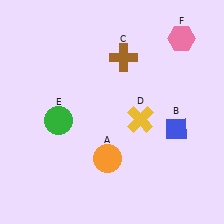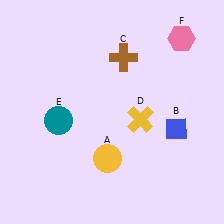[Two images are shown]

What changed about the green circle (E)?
In Image 1, E is green. In Image 2, it changed to teal.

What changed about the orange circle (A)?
In Image 1, A is orange. In Image 2, it changed to yellow.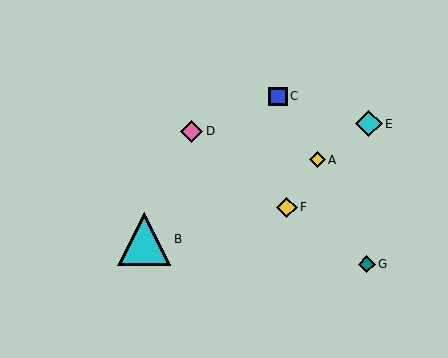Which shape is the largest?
The cyan triangle (labeled B) is the largest.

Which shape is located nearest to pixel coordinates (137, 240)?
The cyan triangle (labeled B) at (144, 239) is nearest to that location.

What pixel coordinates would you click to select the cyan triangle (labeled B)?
Click at (144, 239) to select the cyan triangle B.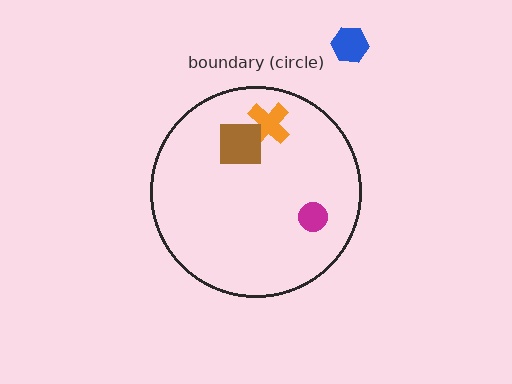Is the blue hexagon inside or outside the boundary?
Outside.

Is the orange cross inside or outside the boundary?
Inside.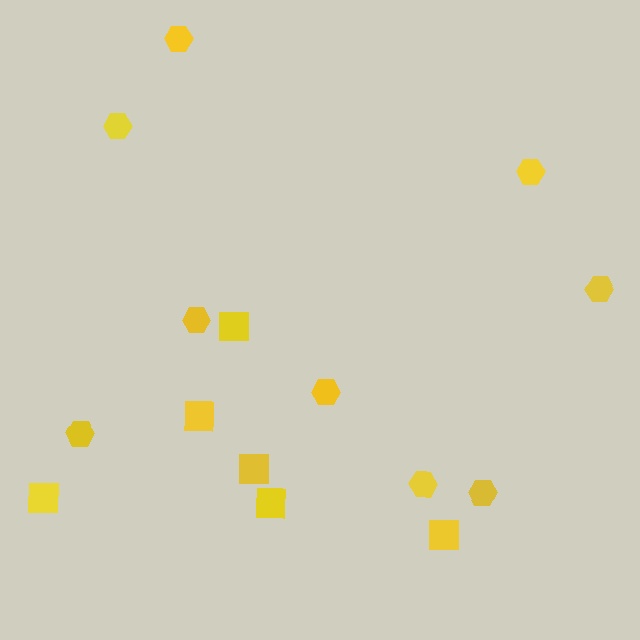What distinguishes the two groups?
There are 2 groups: one group of squares (6) and one group of hexagons (9).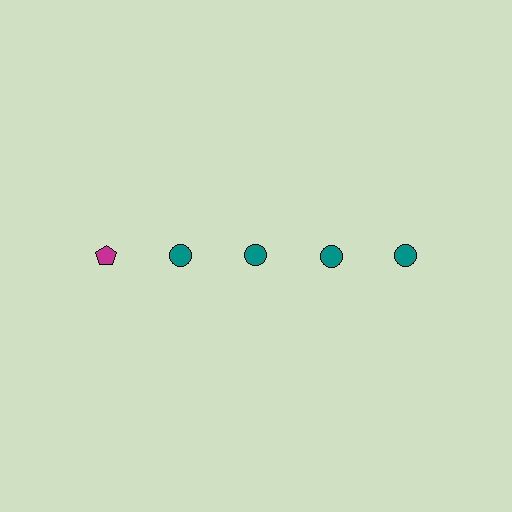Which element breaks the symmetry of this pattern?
The magenta pentagon in the top row, leftmost column breaks the symmetry. All other shapes are teal circles.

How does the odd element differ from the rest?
It differs in both color (magenta instead of teal) and shape (pentagon instead of circle).